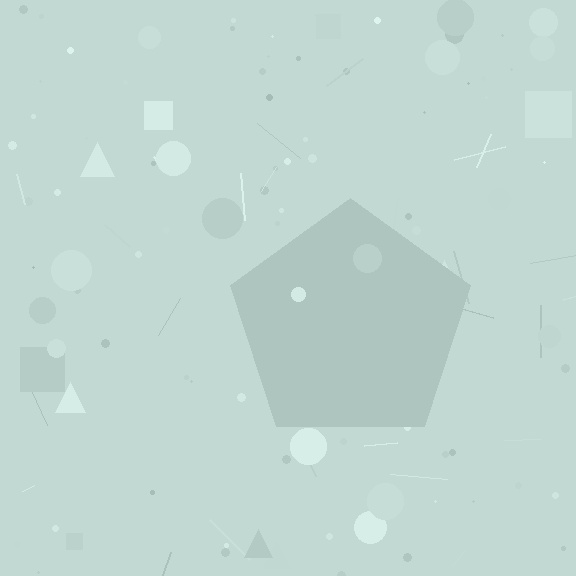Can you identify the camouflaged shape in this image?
The camouflaged shape is a pentagon.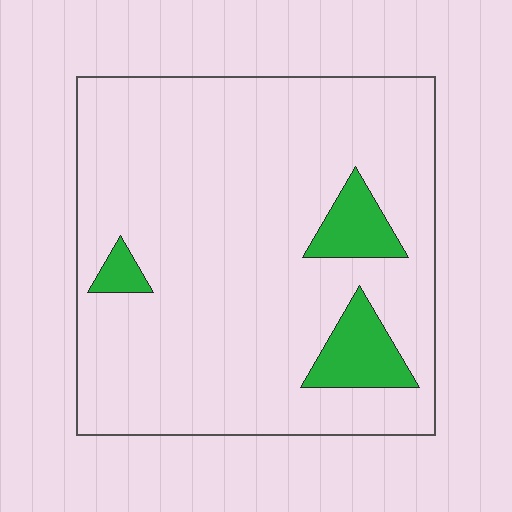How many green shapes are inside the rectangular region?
3.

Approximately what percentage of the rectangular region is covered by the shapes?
Approximately 10%.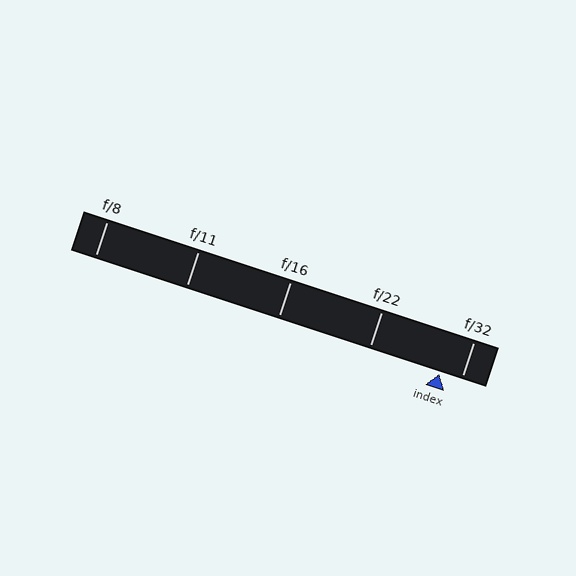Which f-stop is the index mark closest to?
The index mark is closest to f/32.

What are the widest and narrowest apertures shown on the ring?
The widest aperture shown is f/8 and the narrowest is f/32.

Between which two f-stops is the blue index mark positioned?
The index mark is between f/22 and f/32.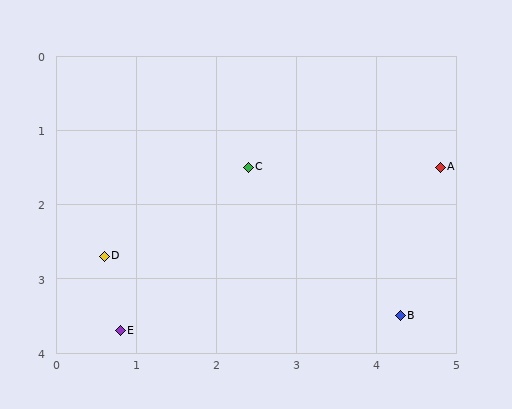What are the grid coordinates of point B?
Point B is at approximately (4.3, 3.5).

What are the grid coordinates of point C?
Point C is at approximately (2.4, 1.5).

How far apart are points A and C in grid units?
Points A and C are about 2.4 grid units apart.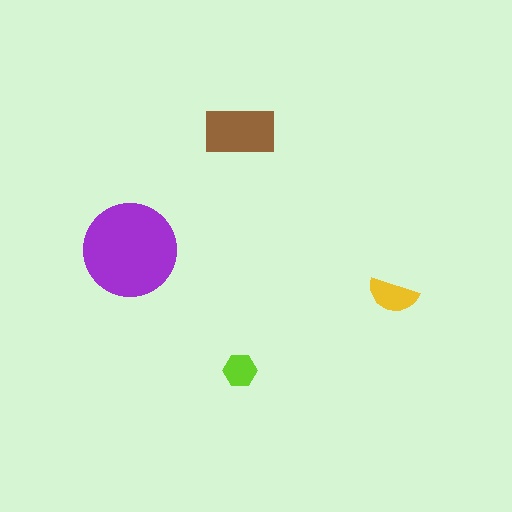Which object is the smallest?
The lime hexagon.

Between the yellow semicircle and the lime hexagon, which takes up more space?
The yellow semicircle.